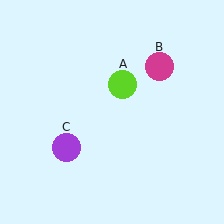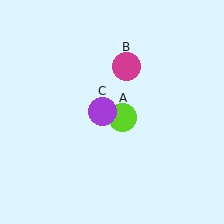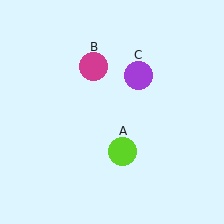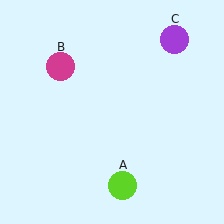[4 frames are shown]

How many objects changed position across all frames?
3 objects changed position: lime circle (object A), magenta circle (object B), purple circle (object C).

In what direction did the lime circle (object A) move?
The lime circle (object A) moved down.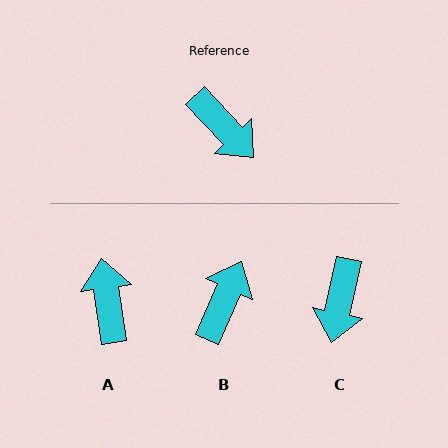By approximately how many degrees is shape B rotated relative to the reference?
Approximately 113 degrees counter-clockwise.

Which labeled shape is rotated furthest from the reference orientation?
A, about 145 degrees away.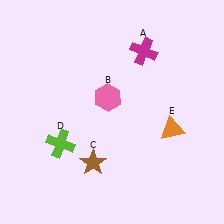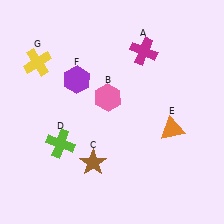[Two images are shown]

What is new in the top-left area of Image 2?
A purple hexagon (F) was added in the top-left area of Image 2.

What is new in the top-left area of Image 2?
A yellow cross (G) was added in the top-left area of Image 2.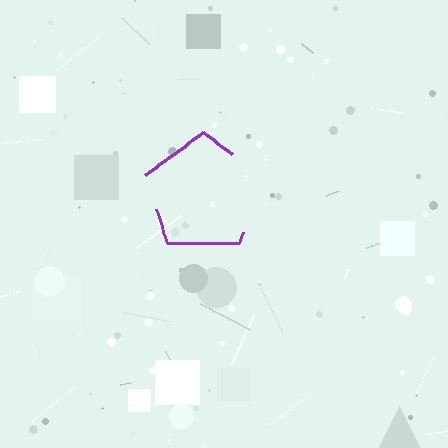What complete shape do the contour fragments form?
The contour fragments form a pentagon.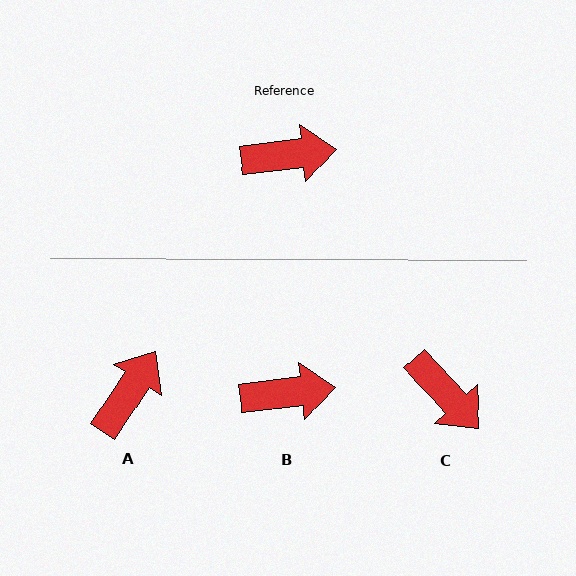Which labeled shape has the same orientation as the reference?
B.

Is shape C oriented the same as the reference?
No, it is off by about 53 degrees.